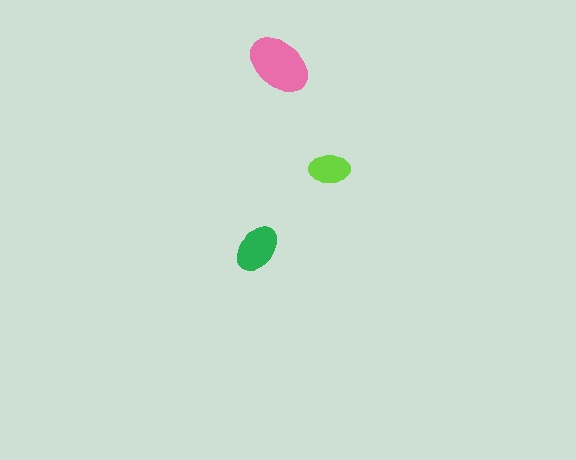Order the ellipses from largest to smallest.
the pink one, the green one, the lime one.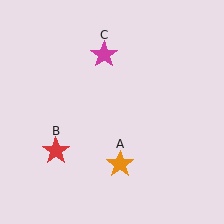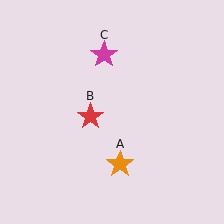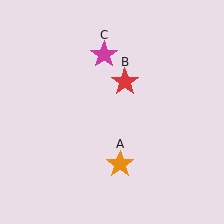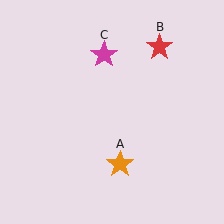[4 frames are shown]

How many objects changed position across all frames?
1 object changed position: red star (object B).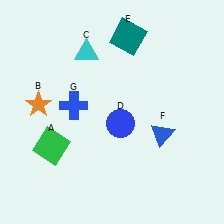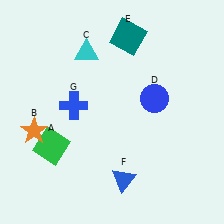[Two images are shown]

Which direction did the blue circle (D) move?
The blue circle (D) moved right.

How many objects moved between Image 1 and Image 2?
3 objects moved between the two images.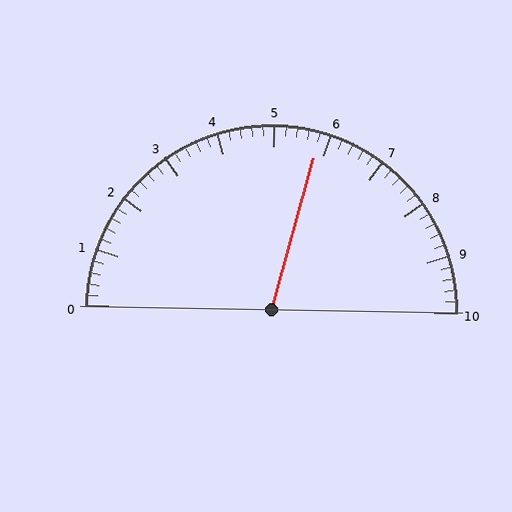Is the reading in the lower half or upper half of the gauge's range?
The reading is in the upper half of the range (0 to 10).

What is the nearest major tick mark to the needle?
The nearest major tick mark is 6.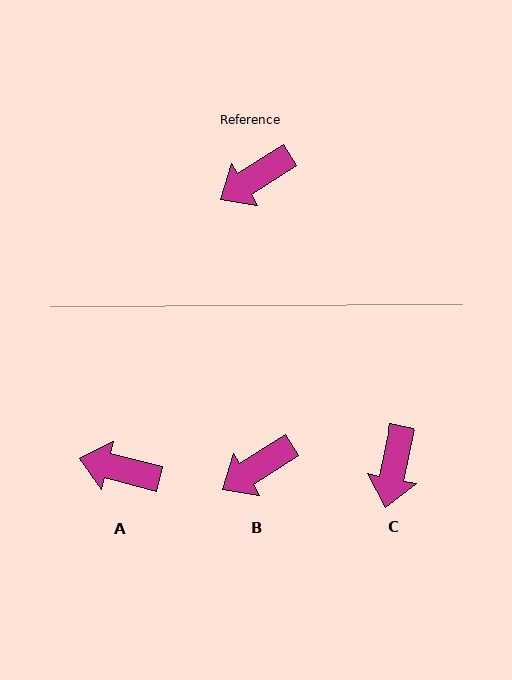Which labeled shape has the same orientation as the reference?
B.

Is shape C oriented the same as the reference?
No, it is off by about 46 degrees.